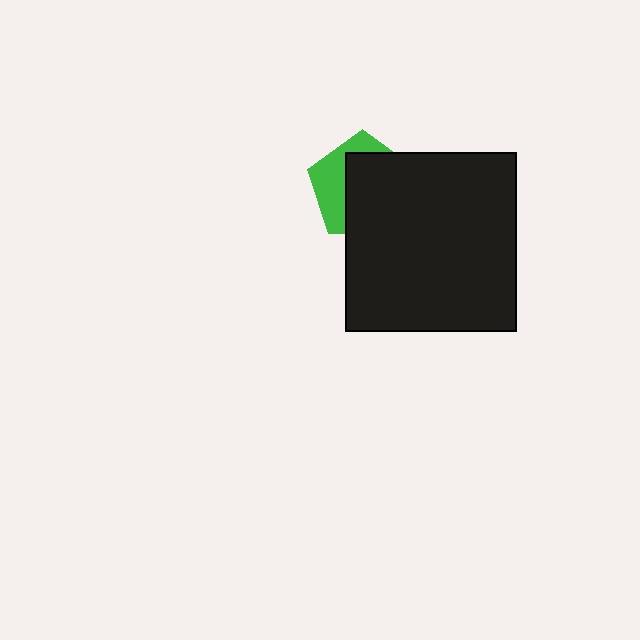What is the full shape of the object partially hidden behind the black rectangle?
The partially hidden object is a green pentagon.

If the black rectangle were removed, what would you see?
You would see the complete green pentagon.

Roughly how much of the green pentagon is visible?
A small part of it is visible (roughly 37%).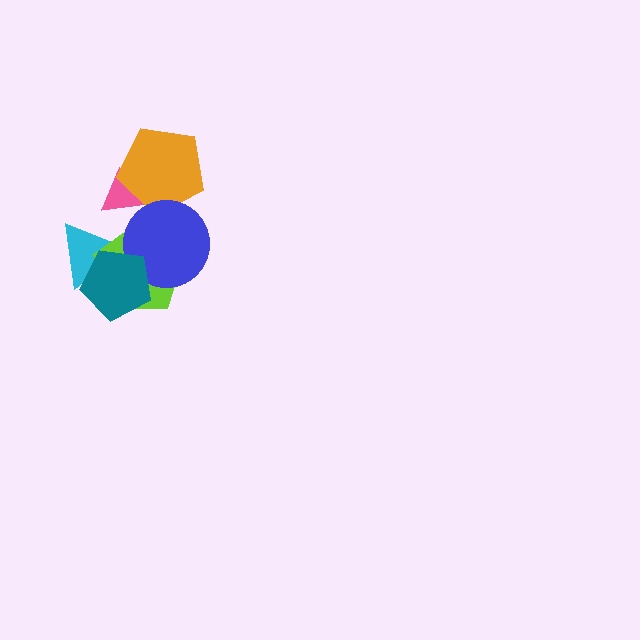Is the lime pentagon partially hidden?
Yes, it is partially covered by another shape.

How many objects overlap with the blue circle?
3 objects overlap with the blue circle.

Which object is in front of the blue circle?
The teal pentagon is in front of the blue circle.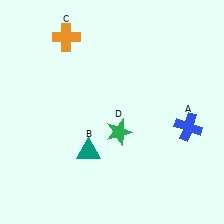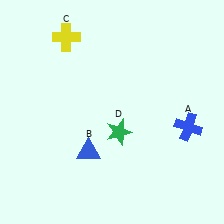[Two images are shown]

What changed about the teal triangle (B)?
In Image 1, B is teal. In Image 2, it changed to blue.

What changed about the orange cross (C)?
In Image 1, C is orange. In Image 2, it changed to yellow.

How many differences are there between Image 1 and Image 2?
There are 2 differences between the two images.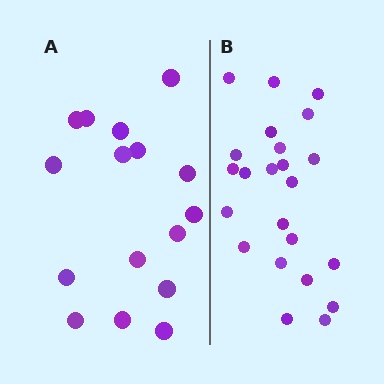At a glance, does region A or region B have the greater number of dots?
Region B (the right region) has more dots.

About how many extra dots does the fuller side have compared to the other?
Region B has roughly 8 or so more dots than region A.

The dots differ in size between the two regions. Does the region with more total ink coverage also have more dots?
No. Region A has more total ink coverage because its dots are larger, but region B actually contains more individual dots. Total area can be misleading — the number of items is what matters here.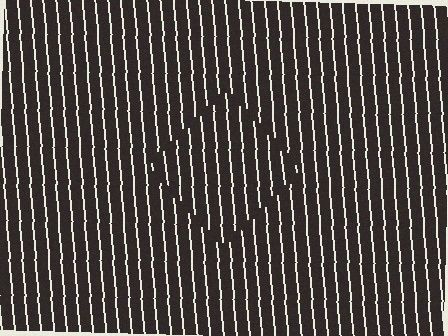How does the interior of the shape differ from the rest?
The interior of the shape contains the same grating, shifted by half a period — the contour is defined by the phase discontinuity where line-ends from the inner and outer gratings abut.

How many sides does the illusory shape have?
4 sides — the line-ends trace a square.